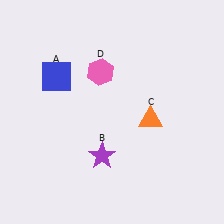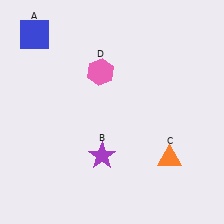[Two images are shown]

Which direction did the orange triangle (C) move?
The orange triangle (C) moved down.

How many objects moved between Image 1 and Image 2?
2 objects moved between the two images.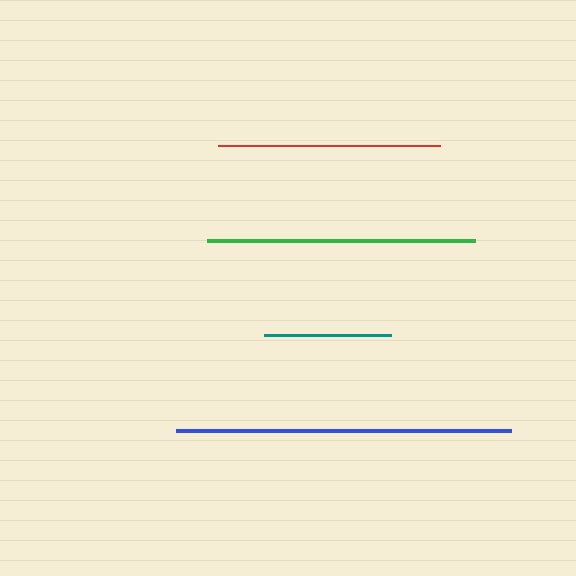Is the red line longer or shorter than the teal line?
The red line is longer than the teal line.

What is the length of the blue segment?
The blue segment is approximately 334 pixels long.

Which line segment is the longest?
The blue line is the longest at approximately 334 pixels.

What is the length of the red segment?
The red segment is approximately 222 pixels long.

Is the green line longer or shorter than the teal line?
The green line is longer than the teal line.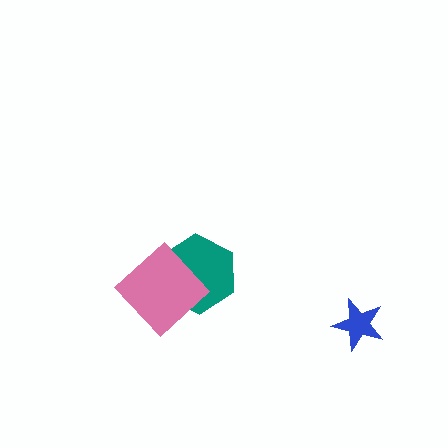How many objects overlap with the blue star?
0 objects overlap with the blue star.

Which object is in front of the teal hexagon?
The pink diamond is in front of the teal hexagon.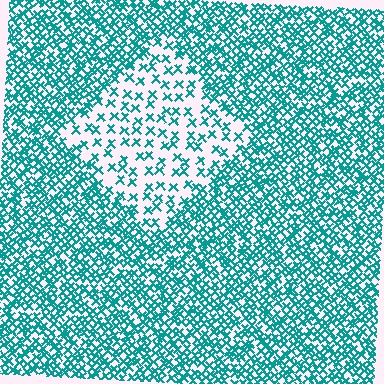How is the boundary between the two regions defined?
The boundary is defined by a change in element density (approximately 2.6x ratio). All elements are the same color, size, and shape.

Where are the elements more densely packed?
The elements are more densely packed outside the diamond boundary.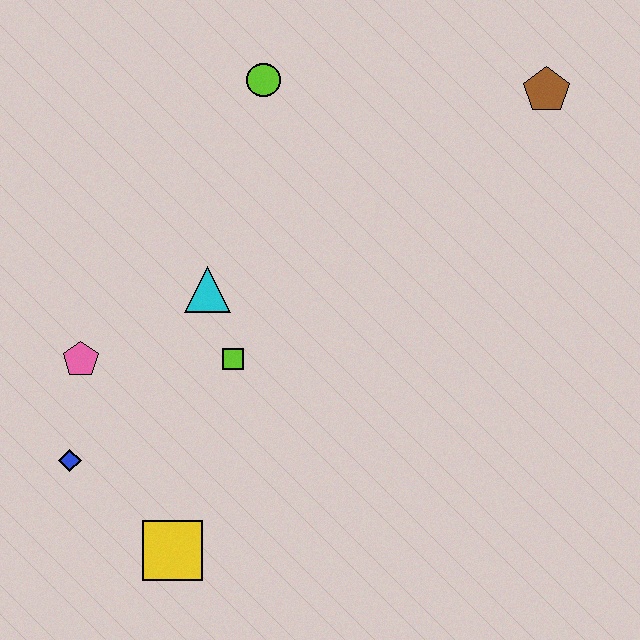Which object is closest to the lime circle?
The cyan triangle is closest to the lime circle.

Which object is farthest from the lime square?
The brown pentagon is farthest from the lime square.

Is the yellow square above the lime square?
No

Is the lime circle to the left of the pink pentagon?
No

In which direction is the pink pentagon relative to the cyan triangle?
The pink pentagon is to the left of the cyan triangle.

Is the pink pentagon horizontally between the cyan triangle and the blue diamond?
Yes